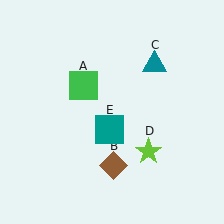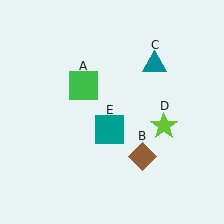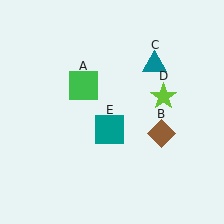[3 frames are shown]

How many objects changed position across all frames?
2 objects changed position: brown diamond (object B), lime star (object D).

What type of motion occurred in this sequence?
The brown diamond (object B), lime star (object D) rotated counterclockwise around the center of the scene.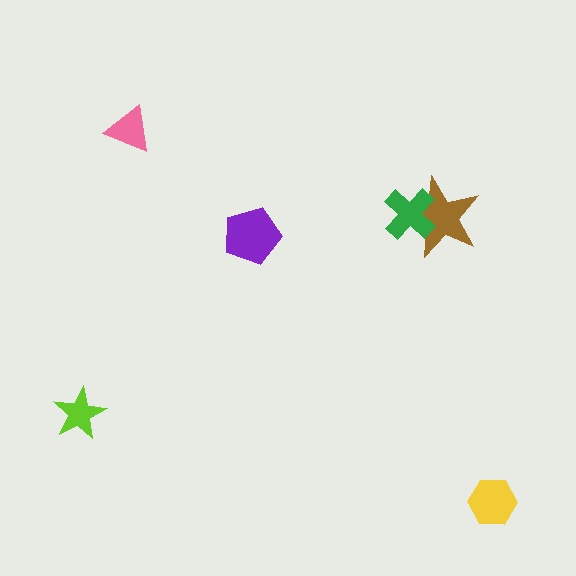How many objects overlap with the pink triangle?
0 objects overlap with the pink triangle.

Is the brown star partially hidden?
Yes, it is partially covered by another shape.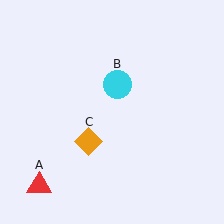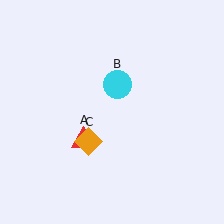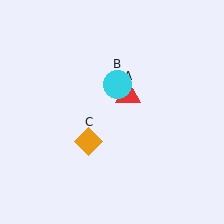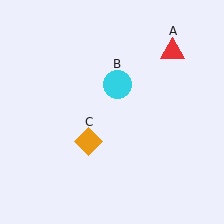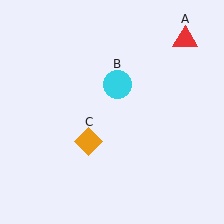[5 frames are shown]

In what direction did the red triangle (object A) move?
The red triangle (object A) moved up and to the right.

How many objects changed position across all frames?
1 object changed position: red triangle (object A).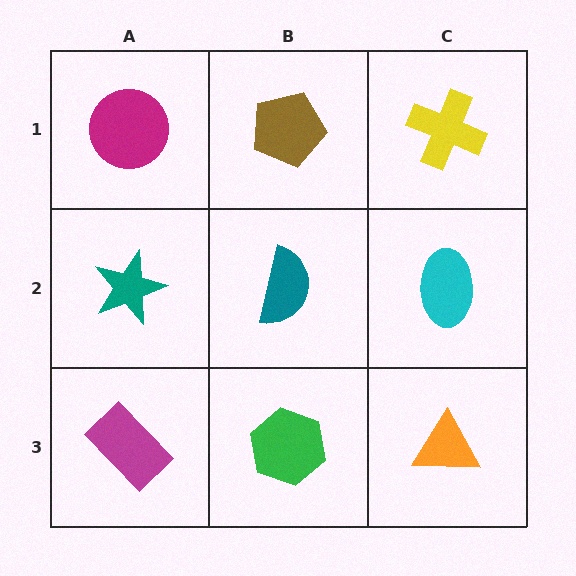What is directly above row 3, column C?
A cyan ellipse.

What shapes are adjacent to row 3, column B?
A teal semicircle (row 2, column B), a magenta rectangle (row 3, column A), an orange triangle (row 3, column C).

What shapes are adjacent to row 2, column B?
A brown pentagon (row 1, column B), a green hexagon (row 3, column B), a teal star (row 2, column A), a cyan ellipse (row 2, column C).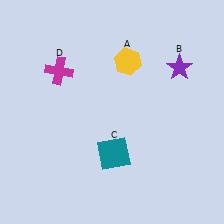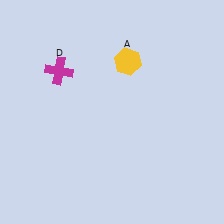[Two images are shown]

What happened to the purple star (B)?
The purple star (B) was removed in Image 2. It was in the top-right area of Image 1.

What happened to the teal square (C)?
The teal square (C) was removed in Image 2. It was in the bottom-right area of Image 1.